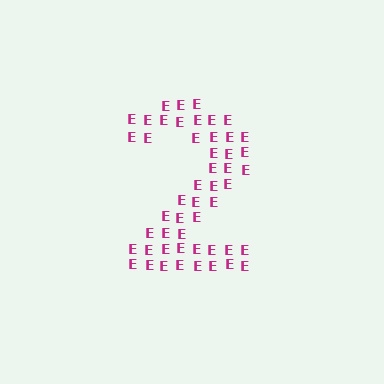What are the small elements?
The small elements are letter E's.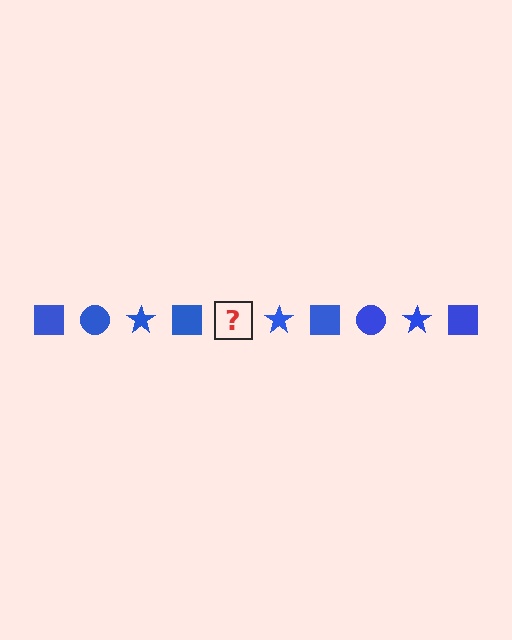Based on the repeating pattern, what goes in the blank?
The blank should be a blue circle.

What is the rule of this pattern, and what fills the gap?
The rule is that the pattern cycles through square, circle, star shapes in blue. The gap should be filled with a blue circle.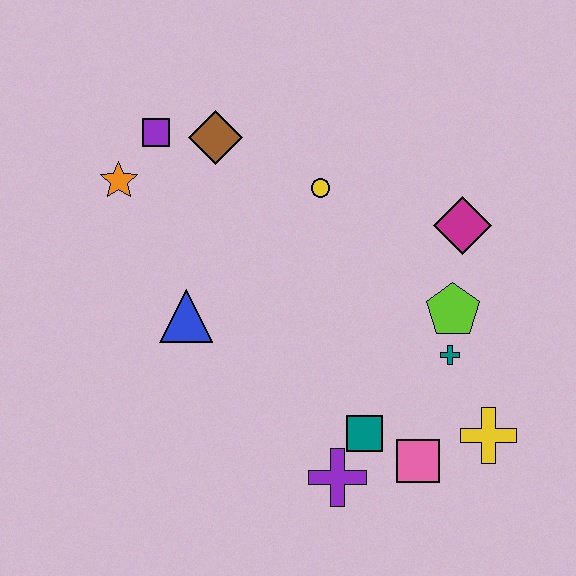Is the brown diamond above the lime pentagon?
Yes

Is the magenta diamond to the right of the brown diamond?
Yes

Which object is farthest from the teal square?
The purple square is farthest from the teal square.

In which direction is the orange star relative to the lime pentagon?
The orange star is to the left of the lime pentagon.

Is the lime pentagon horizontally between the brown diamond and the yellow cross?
Yes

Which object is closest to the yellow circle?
The brown diamond is closest to the yellow circle.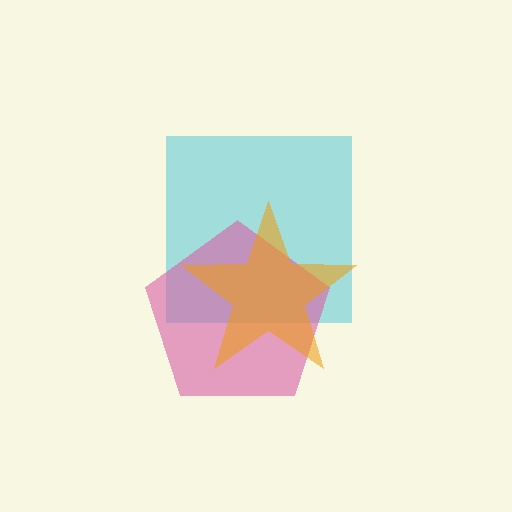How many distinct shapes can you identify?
There are 3 distinct shapes: a cyan square, a pink pentagon, an orange star.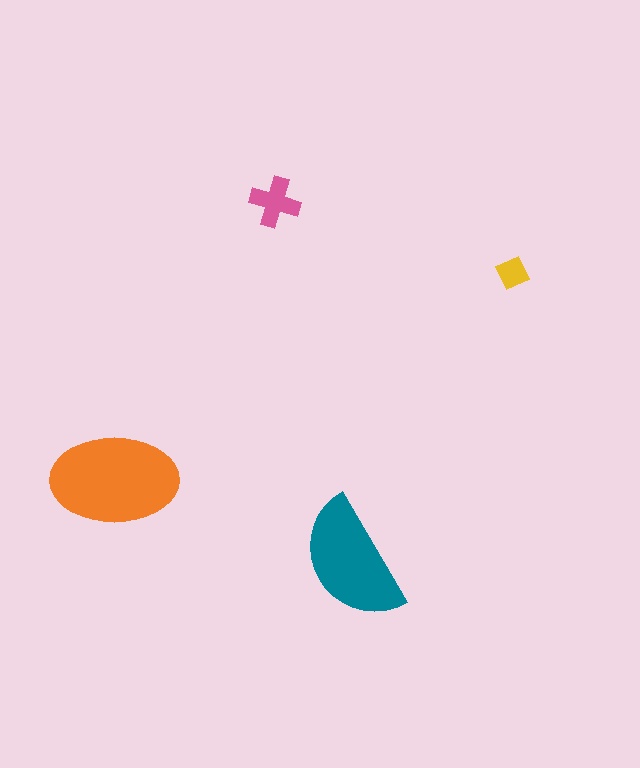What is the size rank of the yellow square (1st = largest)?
4th.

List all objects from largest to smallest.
The orange ellipse, the teal semicircle, the pink cross, the yellow square.